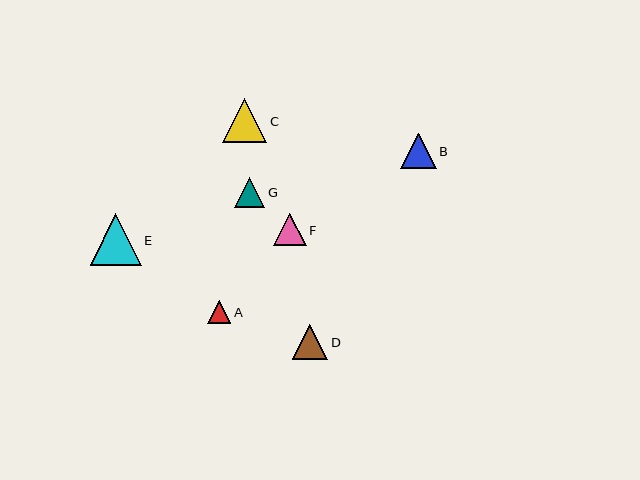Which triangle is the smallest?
Triangle A is the smallest with a size of approximately 23 pixels.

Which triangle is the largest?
Triangle E is the largest with a size of approximately 51 pixels.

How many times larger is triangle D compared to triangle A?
Triangle D is approximately 1.5 times the size of triangle A.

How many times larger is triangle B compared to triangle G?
Triangle B is approximately 1.2 times the size of triangle G.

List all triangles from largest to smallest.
From largest to smallest: E, C, B, D, F, G, A.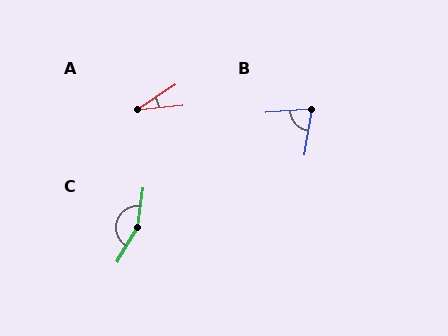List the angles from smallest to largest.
A (28°), B (76°), C (157°).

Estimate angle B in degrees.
Approximately 76 degrees.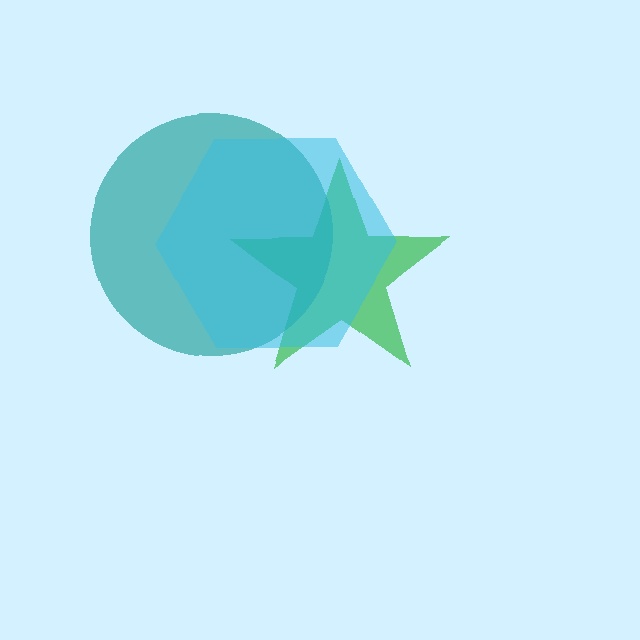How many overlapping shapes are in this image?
There are 3 overlapping shapes in the image.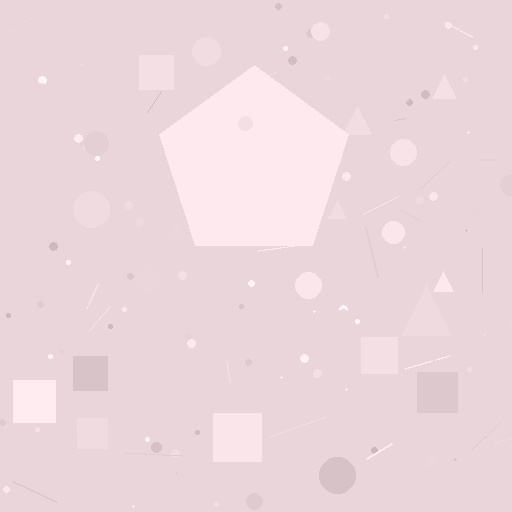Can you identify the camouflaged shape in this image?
The camouflaged shape is a pentagon.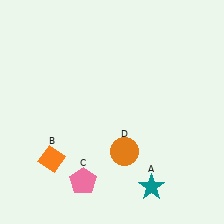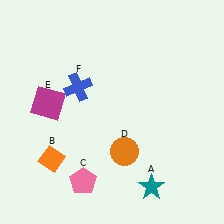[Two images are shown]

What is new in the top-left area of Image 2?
A blue cross (F) was added in the top-left area of Image 2.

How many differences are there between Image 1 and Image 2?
There are 2 differences between the two images.